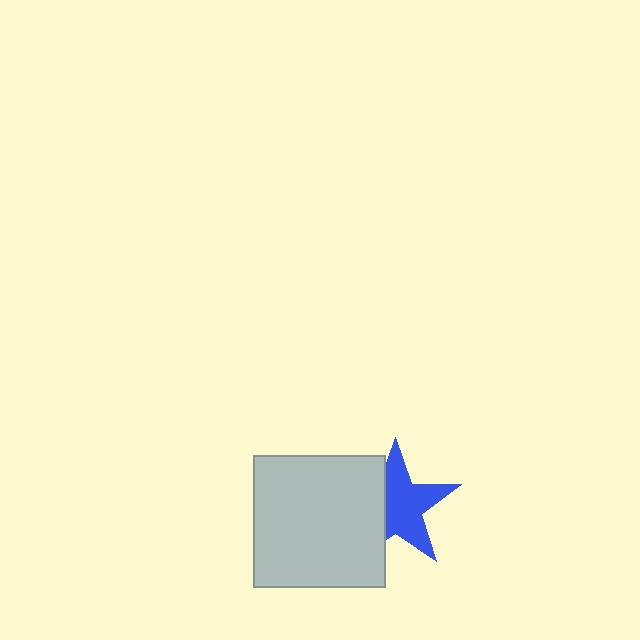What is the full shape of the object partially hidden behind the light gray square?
The partially hidden object is a blue star.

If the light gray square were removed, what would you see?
You would see the complete blue star.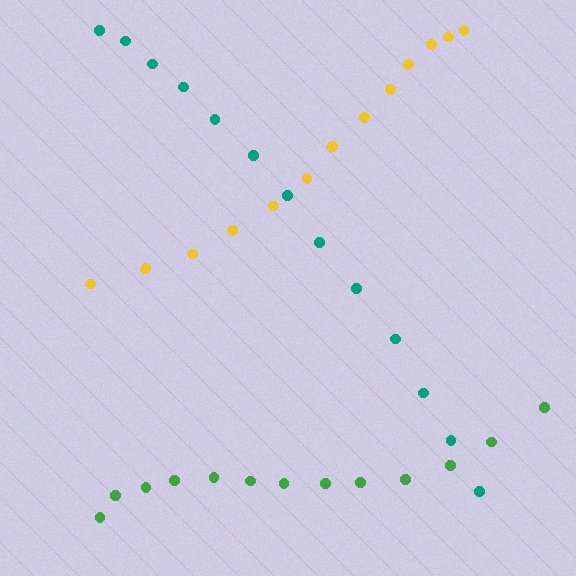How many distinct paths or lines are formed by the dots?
There are 3 distinct paths.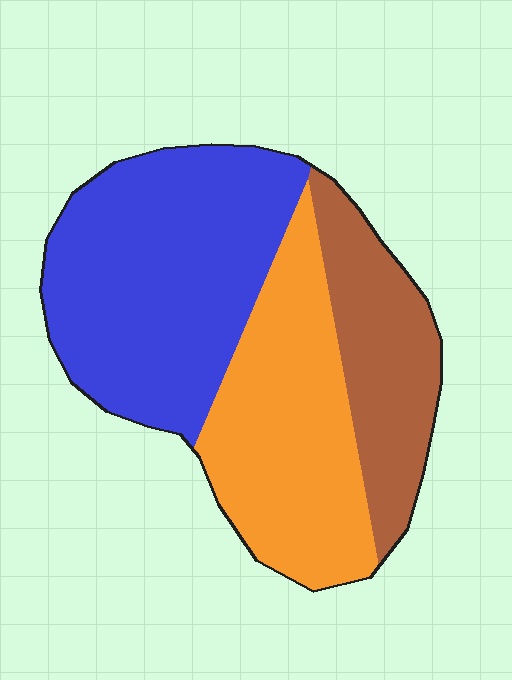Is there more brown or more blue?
Blue.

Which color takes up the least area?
Brown, at roughly 20%.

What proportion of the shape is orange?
Orange takes up about one third (1/3) of the shape.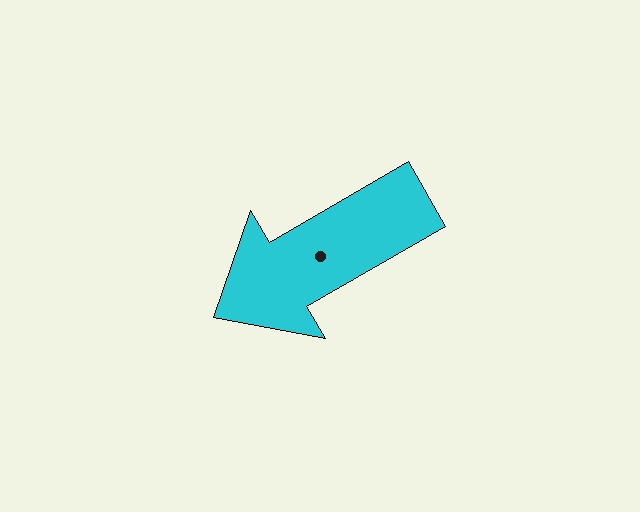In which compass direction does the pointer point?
Southwest.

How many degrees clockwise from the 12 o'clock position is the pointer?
Approximately 240 degrees.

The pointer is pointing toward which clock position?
Roughly 8 o'clock.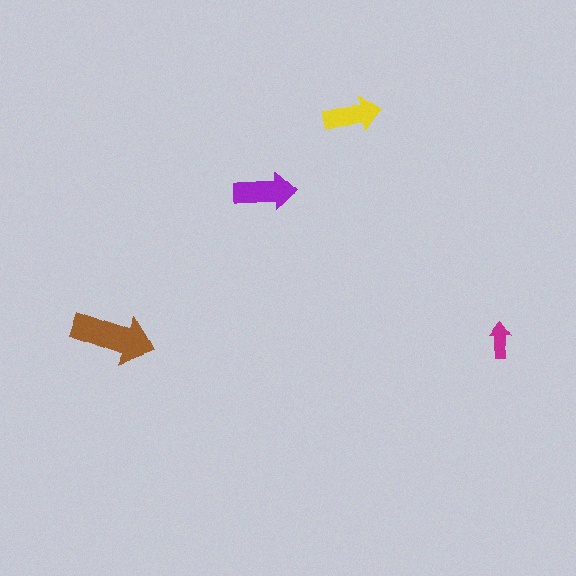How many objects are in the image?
There are 4 objects in the image.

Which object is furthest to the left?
The brown arrow is leftmost.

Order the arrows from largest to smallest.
the brown one, the purple one, the yellow one, the magenta one.